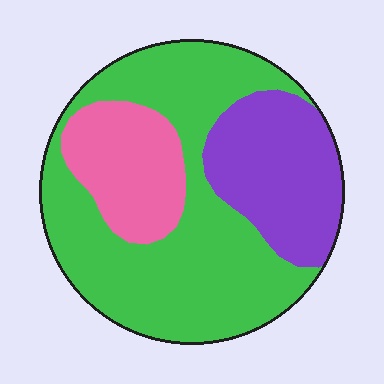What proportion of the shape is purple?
Purple takes up about one quarter (1/4) of the shape.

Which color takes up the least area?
Pink, at roughly 20%.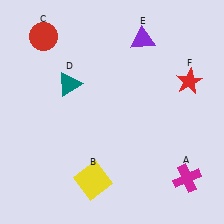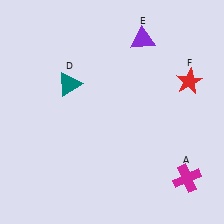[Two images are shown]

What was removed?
The red circle (C), the yellow square (B) were removed in Image 2.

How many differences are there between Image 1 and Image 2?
There are 2 differences between the two images.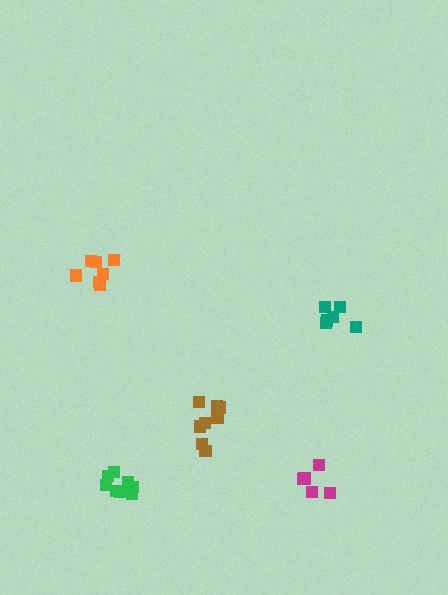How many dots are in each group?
Group 1: 7 dots, Group 2: 8 dots, Group 3: 7 dots, Group 4: 8 dots, Group 5: 5 dots (35 total).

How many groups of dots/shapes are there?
There are 5 groups.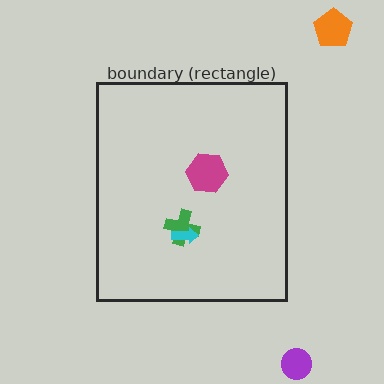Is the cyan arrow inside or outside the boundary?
Inside.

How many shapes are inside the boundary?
3 inside, 2 outside.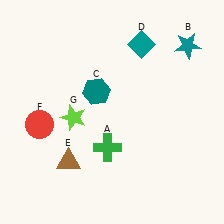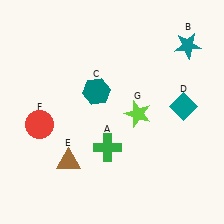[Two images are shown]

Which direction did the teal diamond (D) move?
The teal diamond (D) moved down.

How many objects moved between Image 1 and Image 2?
2 objects moved between the two images.